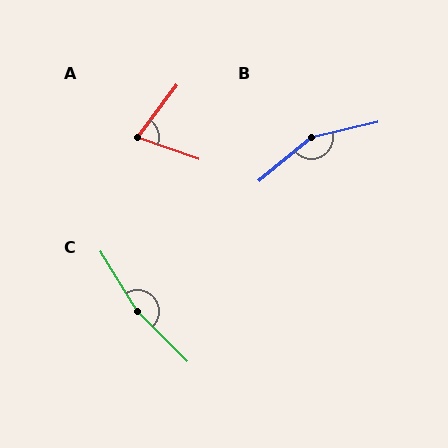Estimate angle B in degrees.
Approximately 153 degrees.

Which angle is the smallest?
A, at approximately 73 degrees.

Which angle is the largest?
C, at approximately 167 degrees.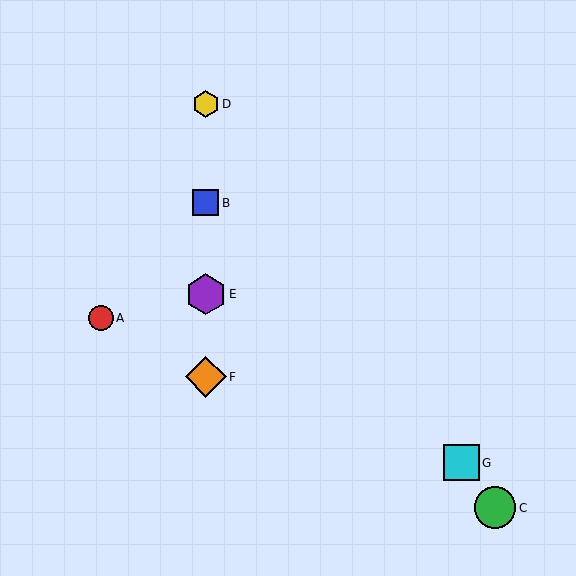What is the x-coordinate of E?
Object E is at x≈206.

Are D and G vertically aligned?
No, D is at x≈206 and G is at x≈461.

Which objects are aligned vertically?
Objects B, D, E, F are aligned vertically.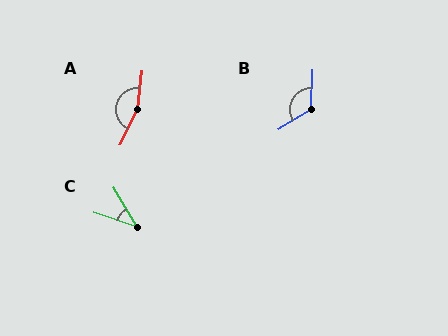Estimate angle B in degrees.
Approximately 124 degrees.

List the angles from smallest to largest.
C (40°), B (124°), A (161°).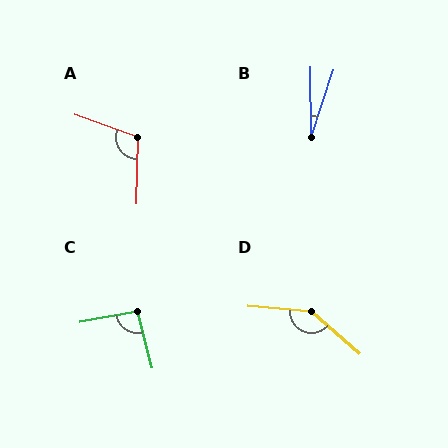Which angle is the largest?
D, at approximately 143 degrees.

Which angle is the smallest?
B, at approximately 19 degrees.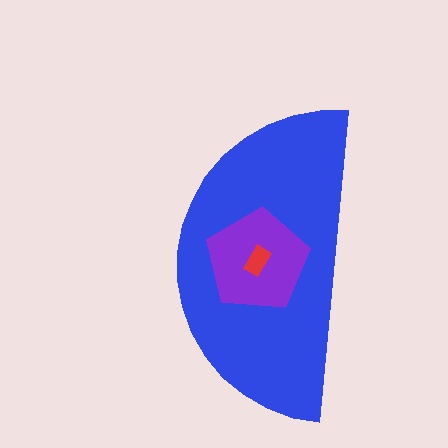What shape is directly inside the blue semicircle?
The purple pentagon.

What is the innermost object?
The red rectangle.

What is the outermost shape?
The blue semicircle.